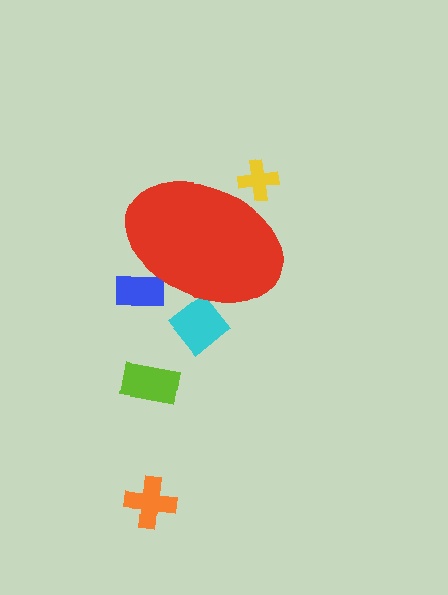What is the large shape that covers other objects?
A red ellipse.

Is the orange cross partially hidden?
No, the orange cross is fully visible.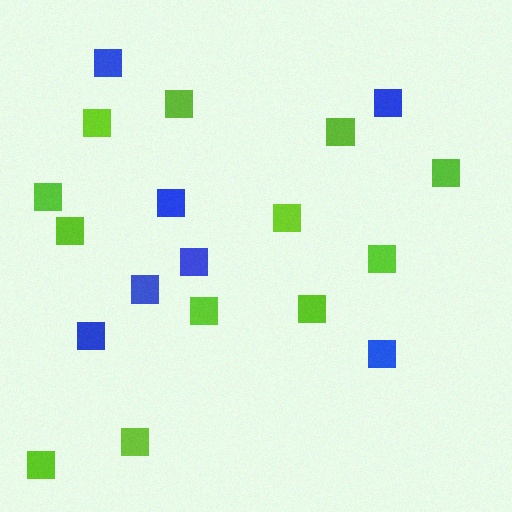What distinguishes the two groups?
There are 2 groups: one group of blue squares (7) and one group of lime squares (12).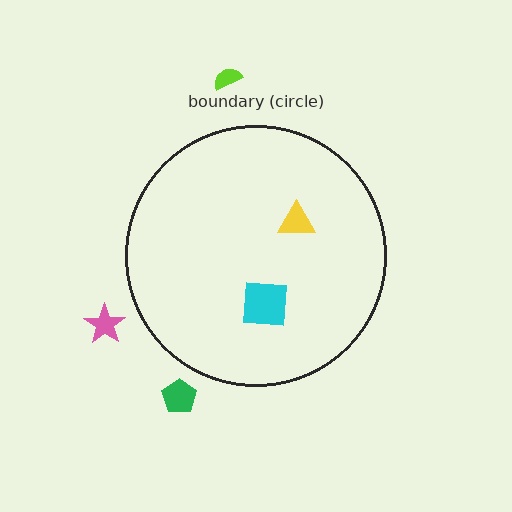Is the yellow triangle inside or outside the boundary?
Inside.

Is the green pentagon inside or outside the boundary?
Outside.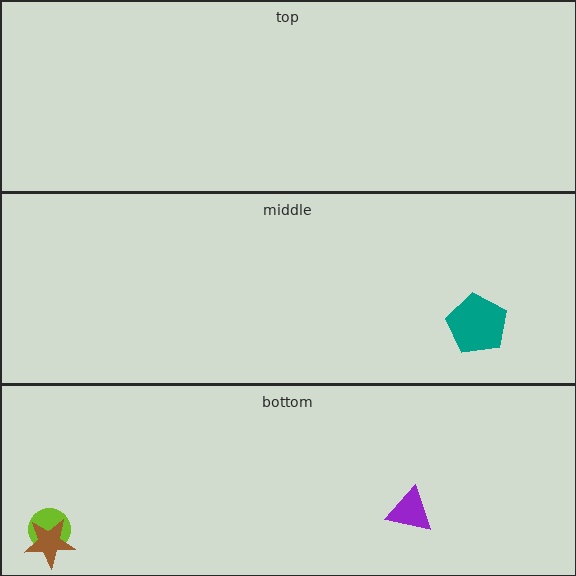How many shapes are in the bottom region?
3.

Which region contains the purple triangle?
The bottom region.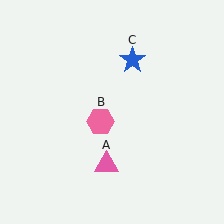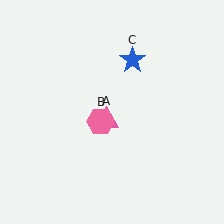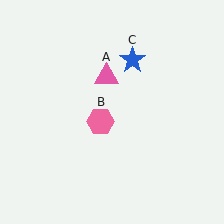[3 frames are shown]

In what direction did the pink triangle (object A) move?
The pink triangle (object A) moved up.